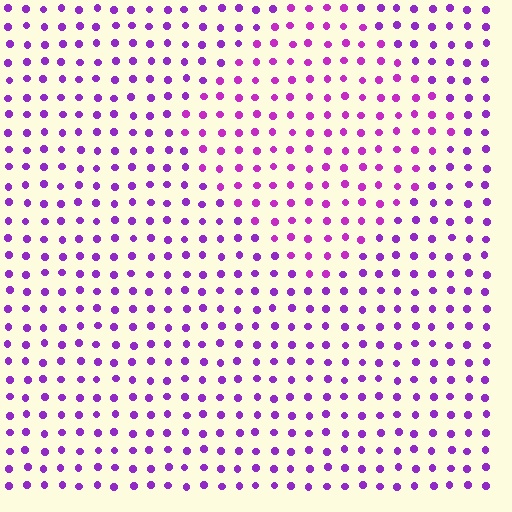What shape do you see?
I see a diamond.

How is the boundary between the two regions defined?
The boundary is defined purely by a slight shift in hue (about 20 degrees). Spacing, size, and orientation are identical on both sides.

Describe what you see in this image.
The image is filled with small purple elements in a uniform arrangement. A diamond-shaped region is visible where the elements are tinted to a slightly different hue, forming a subtle color boundary.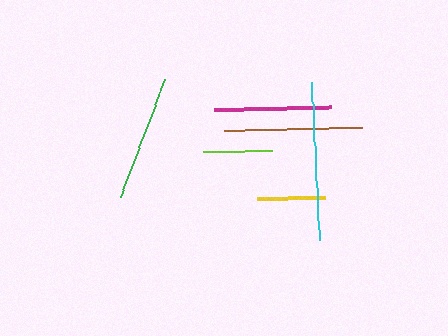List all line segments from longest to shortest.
From longest to shortest: cyan, brown, green, magenta, lime, yellow.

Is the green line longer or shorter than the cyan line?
The cyan line is longer than the green line.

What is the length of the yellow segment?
The yellow segment is approximately 68 pixels long.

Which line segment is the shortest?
The yellow line is the shortest at approximately 68 pixels.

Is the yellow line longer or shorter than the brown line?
The brown line is longer than the yellow line.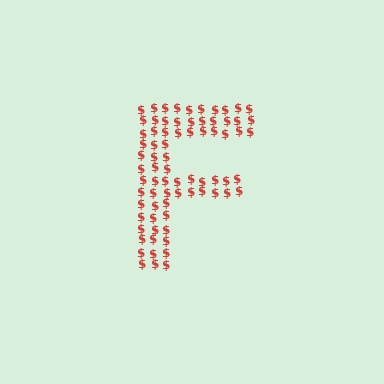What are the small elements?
The small elements are dollar signs.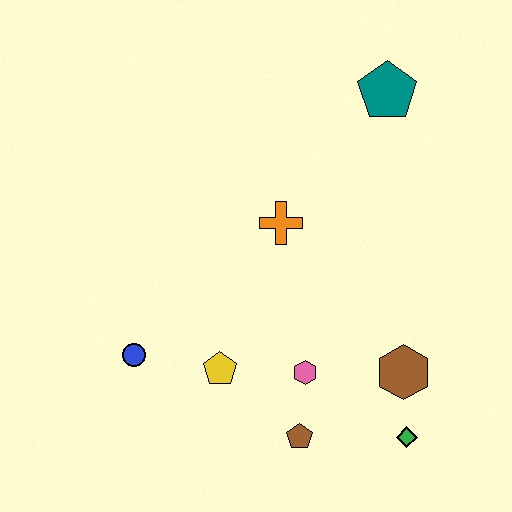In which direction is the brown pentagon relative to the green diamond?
The brown pentagon is to the left of the green diamond.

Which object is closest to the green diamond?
The brown hexagon is closest to the green diamond.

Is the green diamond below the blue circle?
Yes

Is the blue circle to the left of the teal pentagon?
Yes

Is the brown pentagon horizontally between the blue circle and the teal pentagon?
Yes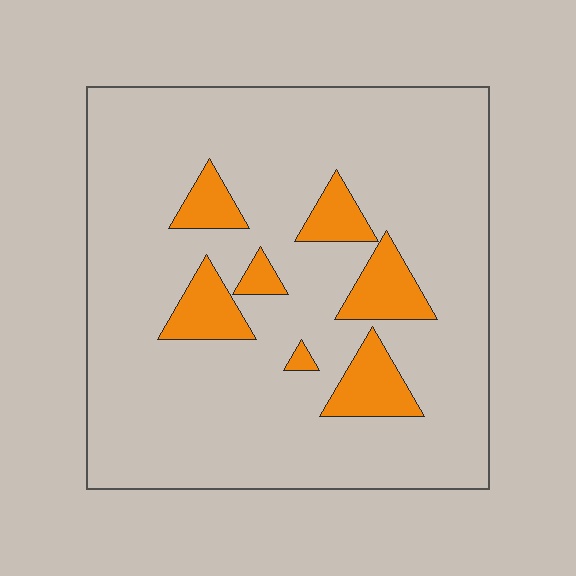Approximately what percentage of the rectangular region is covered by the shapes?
Approximately 15%.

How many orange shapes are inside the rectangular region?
7.